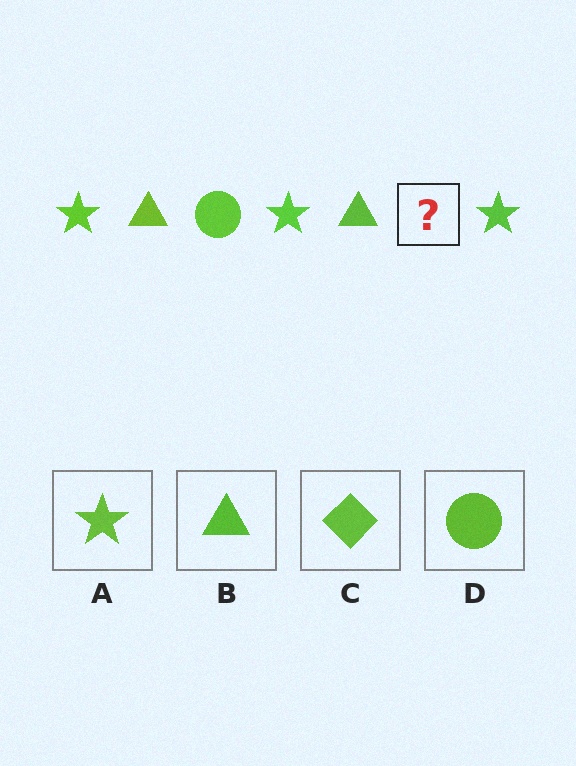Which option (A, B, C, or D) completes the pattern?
D.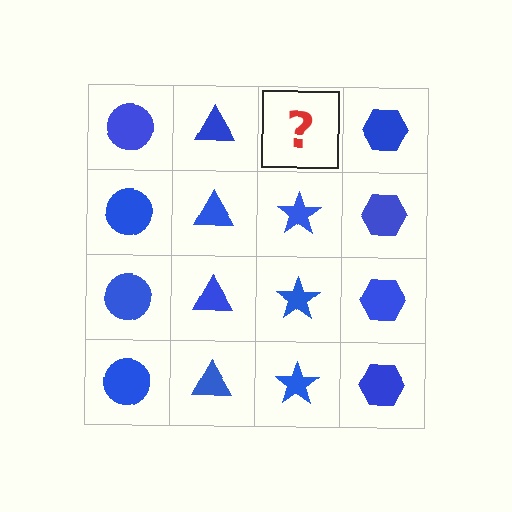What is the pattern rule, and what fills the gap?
The rule is that each column has a consistent shape. The gap should be filled with a blue star.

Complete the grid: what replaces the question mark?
The question mark should be replaced with a blue star.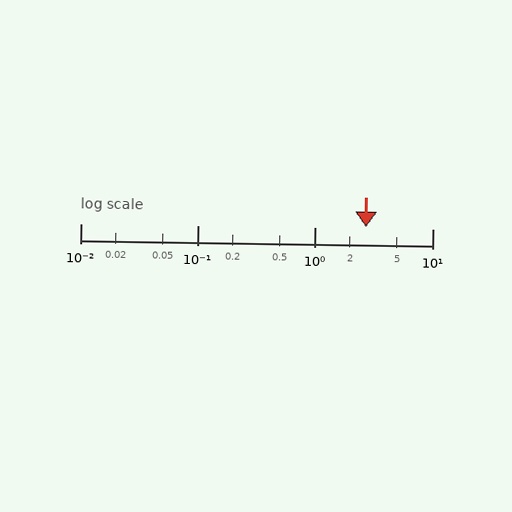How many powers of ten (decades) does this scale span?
The scale spans 3 decades, from 0.01 to 10.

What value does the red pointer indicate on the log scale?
The pointer indicates approximately 2.7.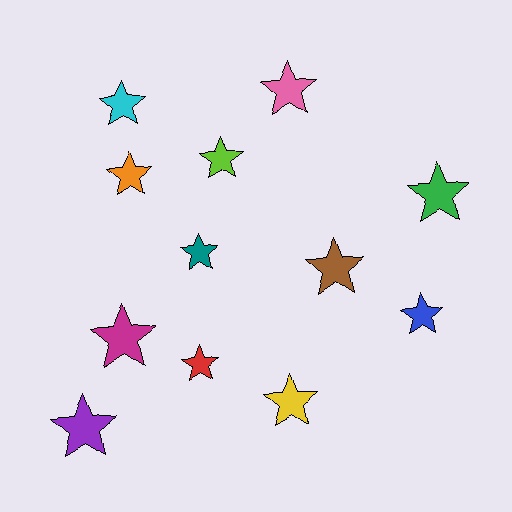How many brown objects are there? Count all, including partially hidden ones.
There is 1 brown object.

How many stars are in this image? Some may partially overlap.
There are 12 stars.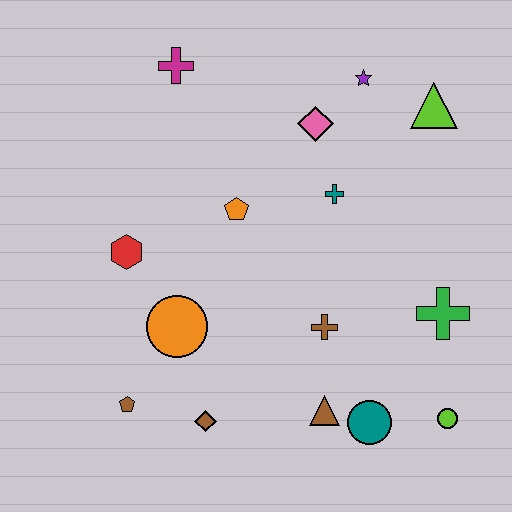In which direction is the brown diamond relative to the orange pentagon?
The brown diamond is below the orange pentagon.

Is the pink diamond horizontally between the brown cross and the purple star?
No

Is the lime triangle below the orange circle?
No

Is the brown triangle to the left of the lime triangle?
Yes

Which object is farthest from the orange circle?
The lime triangle is farthest from the orange circle.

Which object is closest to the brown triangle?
The teal circle is closest to the brown triangle.